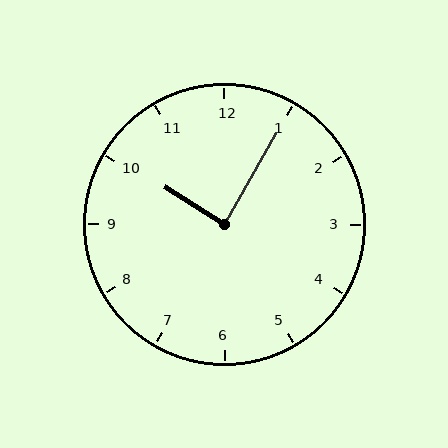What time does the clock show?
10:05.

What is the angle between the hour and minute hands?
Approximately 88 degrees.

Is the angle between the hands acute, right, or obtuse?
It is right.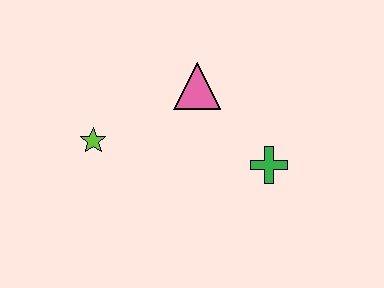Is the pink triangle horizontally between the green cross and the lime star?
Yes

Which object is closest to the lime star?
The pink triangle is closest to the lime star.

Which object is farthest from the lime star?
The green cross is farthest from the lime star.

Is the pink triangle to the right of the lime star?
Yes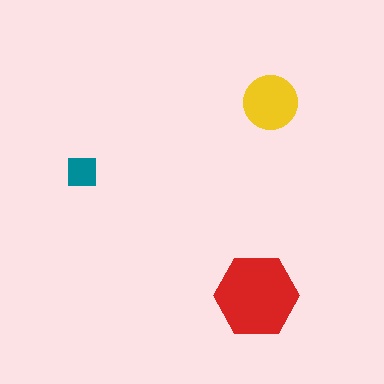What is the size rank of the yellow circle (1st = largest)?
2nd.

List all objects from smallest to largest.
The teal square, the yellow circle, the red hexagon.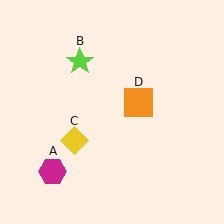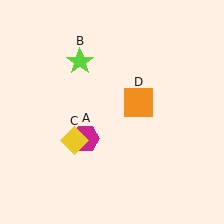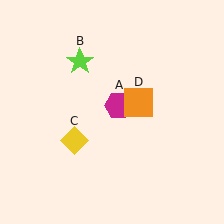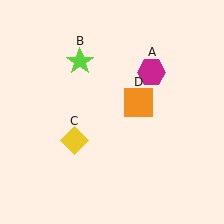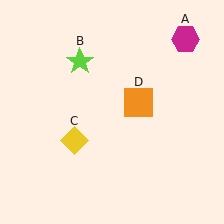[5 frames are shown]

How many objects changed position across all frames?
1 object changed position: magenta hexagon (object A).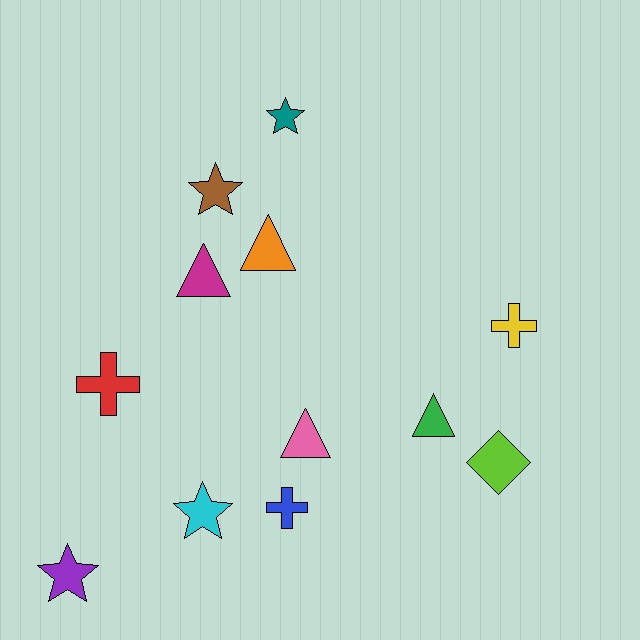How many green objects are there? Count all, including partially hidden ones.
There is 1 green object.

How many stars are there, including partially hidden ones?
There are 4 stars.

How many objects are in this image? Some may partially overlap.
There are 12 objects.